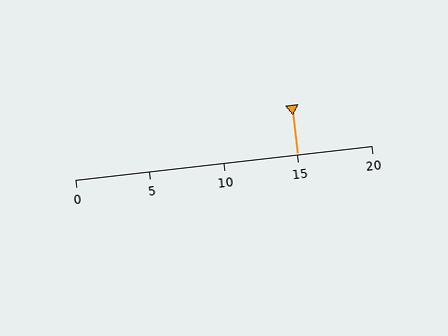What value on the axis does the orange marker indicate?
The marker indicates approximately 15.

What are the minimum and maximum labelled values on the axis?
The axis runs from 0 to 20.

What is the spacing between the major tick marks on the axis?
The major ticks are spaced 5 apart.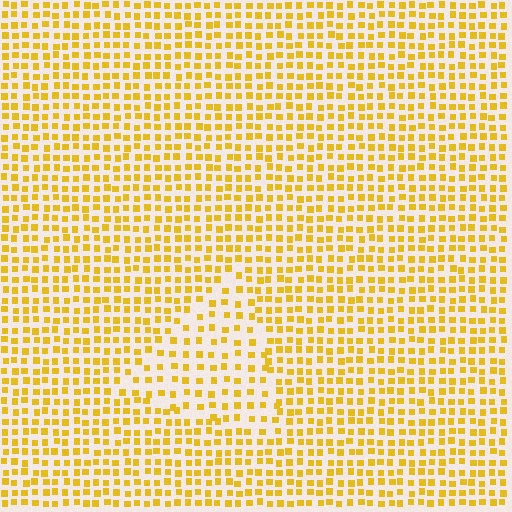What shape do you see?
I see a triangle.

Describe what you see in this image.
The image contains small yellow elements arranged at two different densities. A triangle-shaped region is visible where the elements are less densely packed than the surrounding area.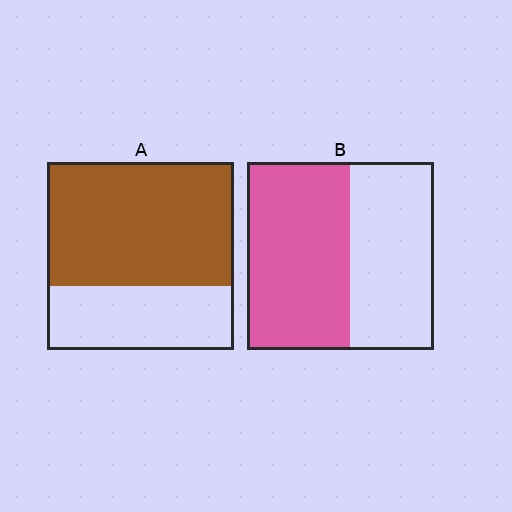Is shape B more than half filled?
Yes.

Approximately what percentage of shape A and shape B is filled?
A is approximately 65% and B is approximately 55%.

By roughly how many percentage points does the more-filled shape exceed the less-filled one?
By roughly 10 percentage points (A over B).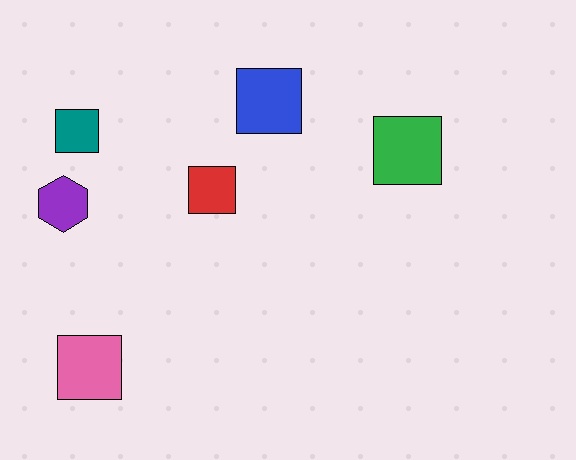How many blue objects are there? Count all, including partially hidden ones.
There is 1 blue object.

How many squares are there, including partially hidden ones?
There are 5 squares.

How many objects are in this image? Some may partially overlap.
There are 6 objects.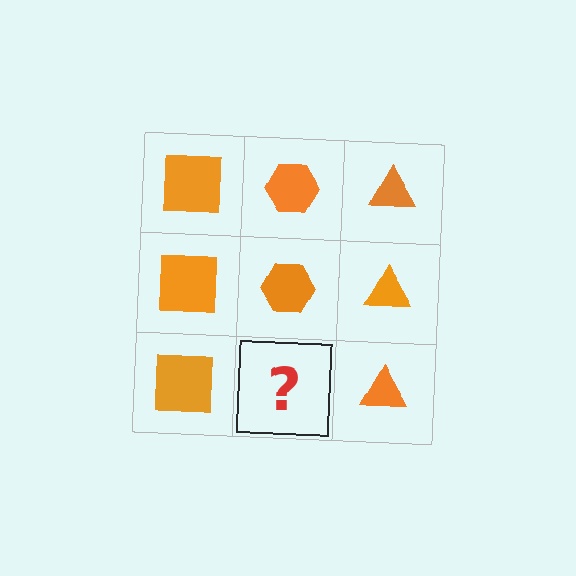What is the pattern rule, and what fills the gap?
The rule is that each column has a consistent shape. The gap should be filled with an orange hexagon.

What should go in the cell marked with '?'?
The missing cell should contain an orange hexagon.